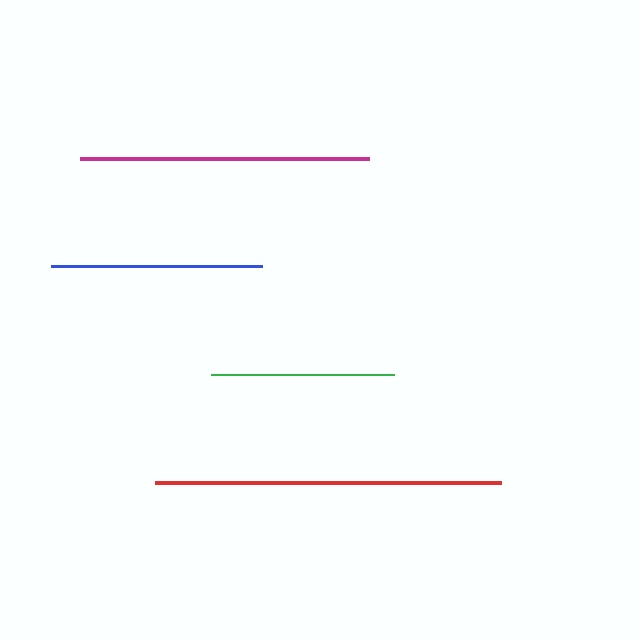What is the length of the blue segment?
The blue segment is approximately 211 pixels long.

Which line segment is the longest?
The red line is the longest at approximately 347 pixels.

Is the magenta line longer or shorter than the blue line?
The magenta line is longer than the blue line.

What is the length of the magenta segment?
The magenta segment is approximately 289 pixels long.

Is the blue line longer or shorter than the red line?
The red line is longer than the blue line.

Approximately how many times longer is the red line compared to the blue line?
The red line is approximately 1.6 times the length of the blue line.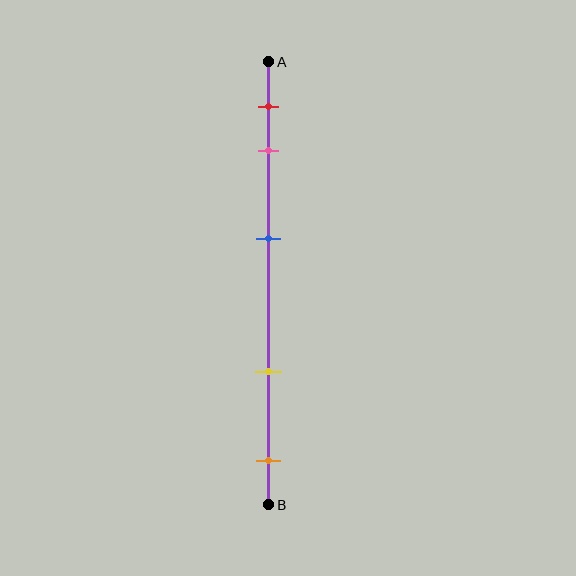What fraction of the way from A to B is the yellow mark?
The yellow mark is approximately 70% (0.7) of the way from A to B.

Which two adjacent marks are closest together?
The red and pink marks are the closest adjacent pair.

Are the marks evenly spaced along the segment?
No, the marks are not evenly spaced.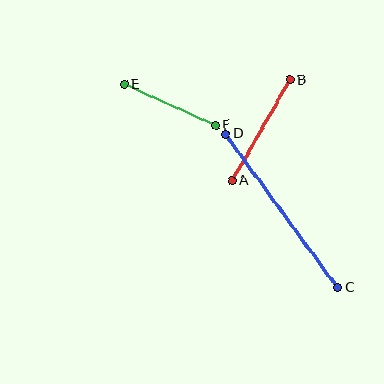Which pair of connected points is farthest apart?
Points C and D are farthest apart.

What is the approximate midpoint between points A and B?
The midpoint is at approximately (261, 130) pixels.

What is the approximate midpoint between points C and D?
The midpoint is at approximately (282, 211) pixels.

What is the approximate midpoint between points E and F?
The midpoint is at approximately (170, 105) pixels.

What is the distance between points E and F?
The distance is approximately 100 pixels.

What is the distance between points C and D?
The distance is approximately 190 pixels.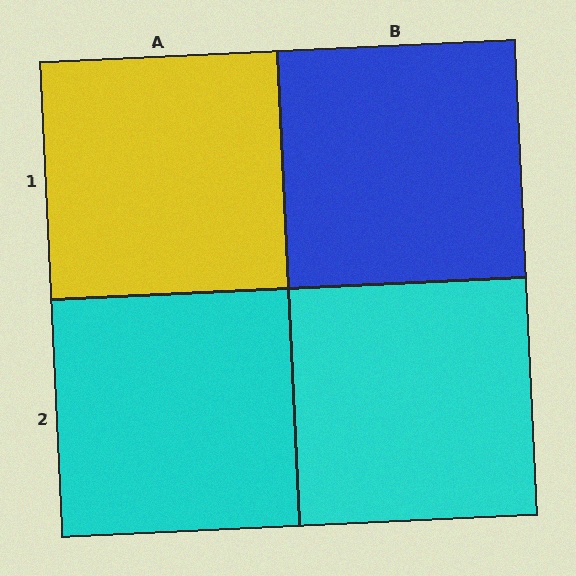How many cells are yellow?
1 cell is yellow.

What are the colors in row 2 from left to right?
Cyan, cyan.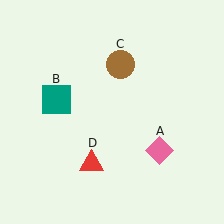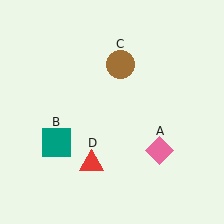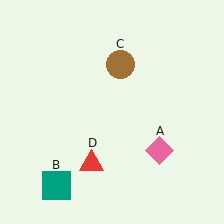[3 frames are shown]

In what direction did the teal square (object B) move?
The teal square (object B) moved down.